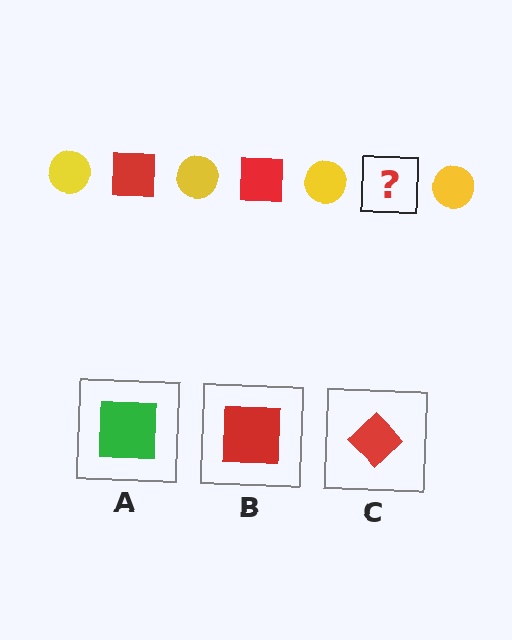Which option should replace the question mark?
Option B.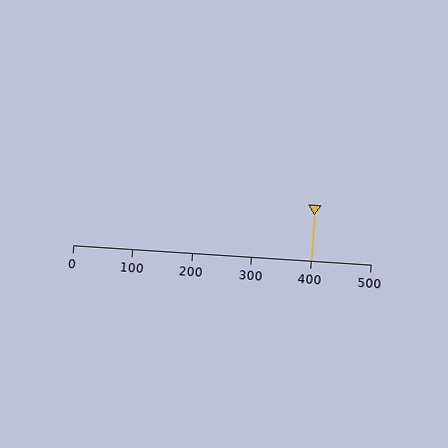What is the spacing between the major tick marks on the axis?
The major ticks are spaced 100 apart.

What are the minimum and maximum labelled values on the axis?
The axis runs from 0 to 500.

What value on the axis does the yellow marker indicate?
The marker indicates approximately 400.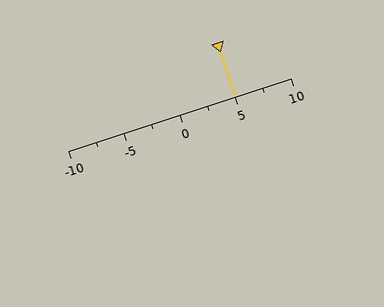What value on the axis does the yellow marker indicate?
The marker indicates approximately 5.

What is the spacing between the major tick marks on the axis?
The major ticks are spaced 5 apart.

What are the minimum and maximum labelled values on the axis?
The axis runs from -10 to 10.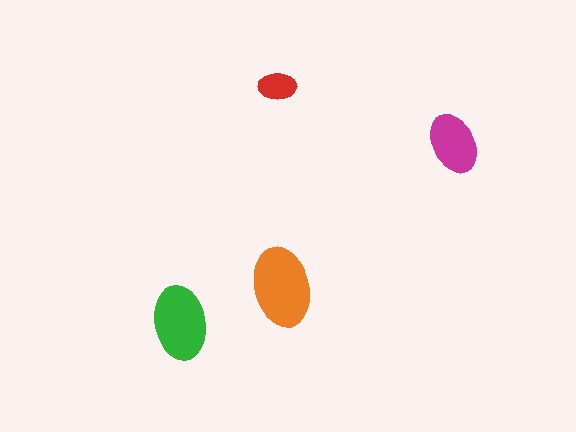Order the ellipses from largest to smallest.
the orange one, the green one, the magenta one, the red one.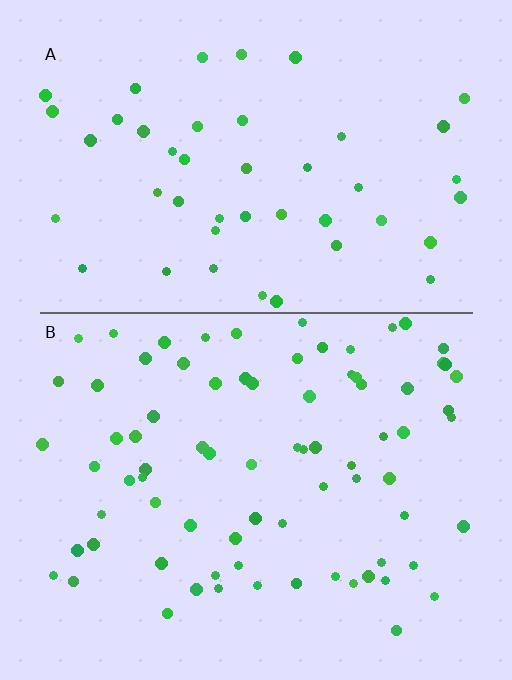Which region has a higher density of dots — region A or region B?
B (the bottom).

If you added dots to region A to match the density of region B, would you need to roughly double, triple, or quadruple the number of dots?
Approximately double.